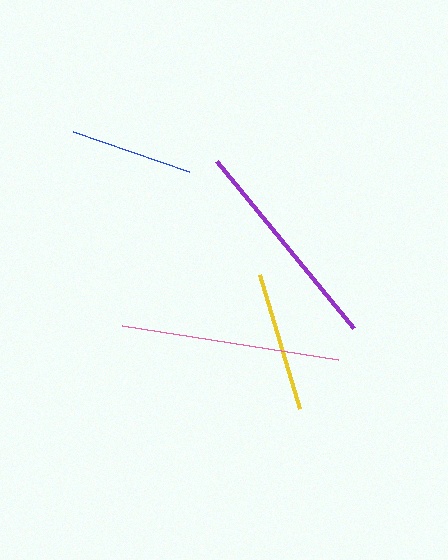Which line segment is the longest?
The pink line is the longest at approximately 219 pixels.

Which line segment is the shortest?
The blue line is the shortest at approximately 122 pixels.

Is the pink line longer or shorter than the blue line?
The pink line is longer than the blue line.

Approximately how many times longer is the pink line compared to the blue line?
The pink line is approximately 1.8 times the length of the blue line.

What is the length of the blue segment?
The blue segment is approximately 122 pixels long.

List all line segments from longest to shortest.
From longest to shortest: pink, purple, yellow, blue.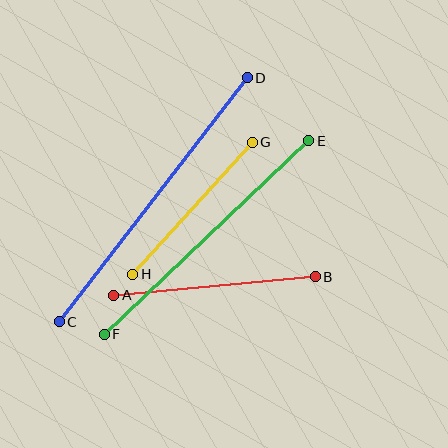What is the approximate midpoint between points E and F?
The midpoint is at approximately (207, 237) pixels.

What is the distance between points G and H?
The distance is approximately 178 pixels.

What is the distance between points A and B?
The distance is approximately 203 pixels.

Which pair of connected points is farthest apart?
Points C and D are farthest apart.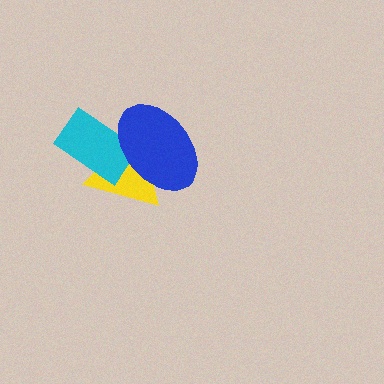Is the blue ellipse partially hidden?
No, no other shape covers it.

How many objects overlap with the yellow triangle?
2 objects overlap with the yellow triangle.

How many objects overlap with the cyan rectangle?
2 objects overlap with the cyan rectangle.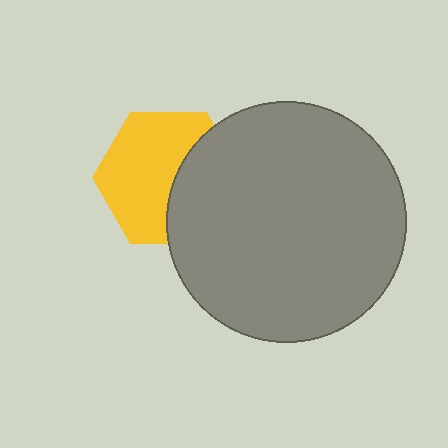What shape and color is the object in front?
The object in front is a gray circle.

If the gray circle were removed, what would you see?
You would see the complete yellow hexagon.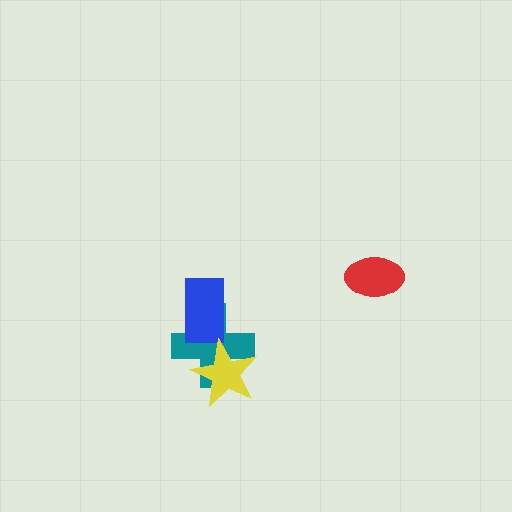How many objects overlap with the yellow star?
1 object overlaps with the yellow star.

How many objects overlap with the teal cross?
2 objects overlap with the teal cross.